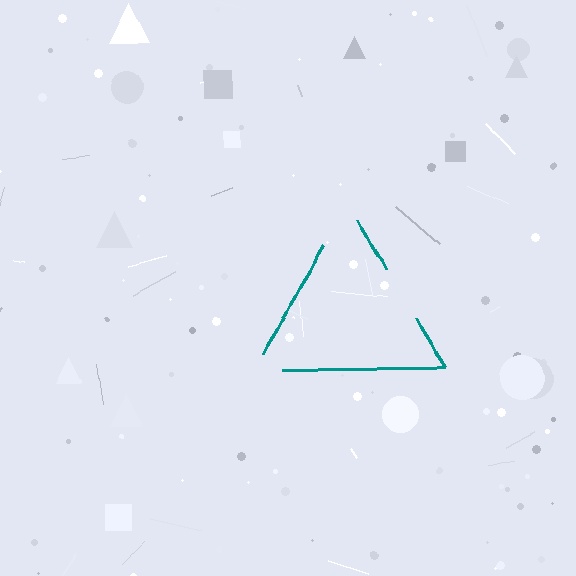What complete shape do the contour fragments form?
The contour fragments form a triangle.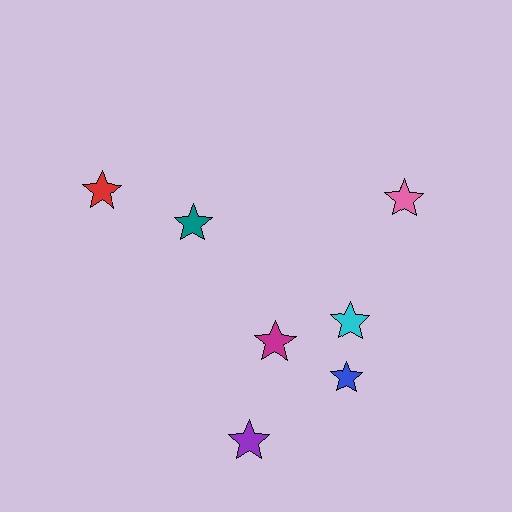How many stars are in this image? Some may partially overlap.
There are 7 stars.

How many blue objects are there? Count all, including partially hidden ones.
There is 1 blue object.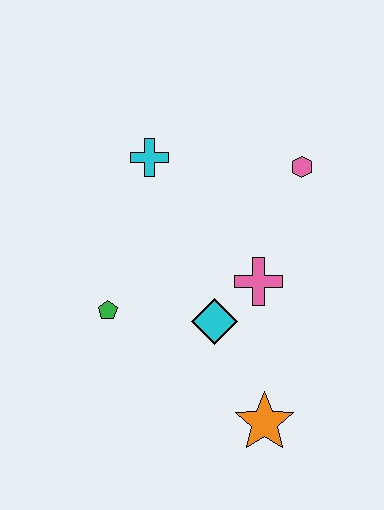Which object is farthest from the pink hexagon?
The orange star is farthest from the pink hexagon.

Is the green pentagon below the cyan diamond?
No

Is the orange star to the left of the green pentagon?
No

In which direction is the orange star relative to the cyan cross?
The orange star is below the cyan cross.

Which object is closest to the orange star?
The cyan diamond is closest to the orange star.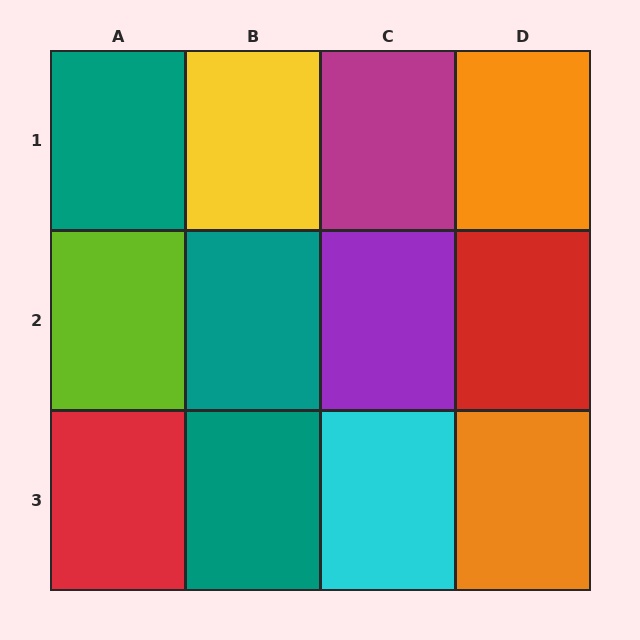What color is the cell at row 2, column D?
Red.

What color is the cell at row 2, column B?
Teal.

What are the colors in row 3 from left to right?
Red, teal, cyan, orange.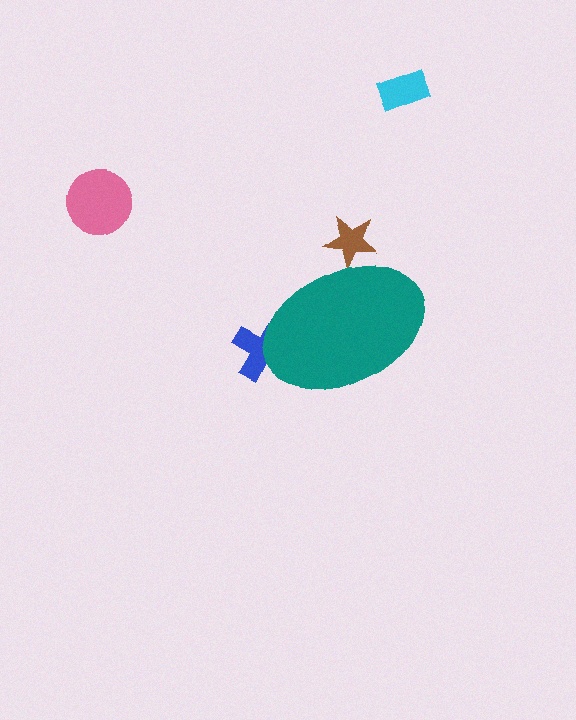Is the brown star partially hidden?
Yes, the brown star is partially hidden behind the teal ellipse.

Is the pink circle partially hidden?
No, the pink circle is fully visible.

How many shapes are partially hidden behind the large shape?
2 shapes are partially hidden.